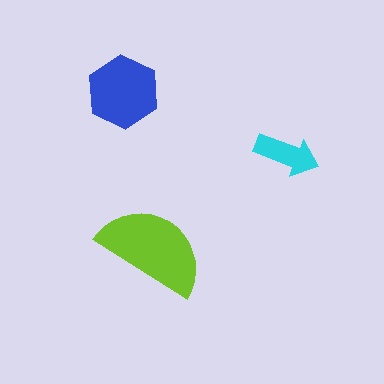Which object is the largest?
The lime semicircle.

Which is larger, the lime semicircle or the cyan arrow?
The lime semicircle.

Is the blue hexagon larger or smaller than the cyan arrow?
Larger.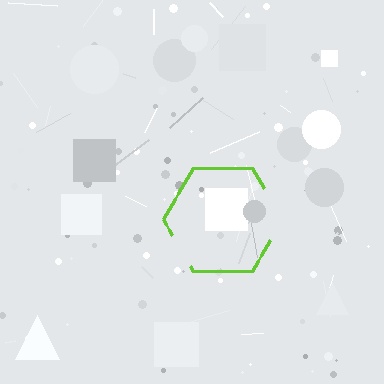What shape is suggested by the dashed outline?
The dashed outline suggests a hexagon.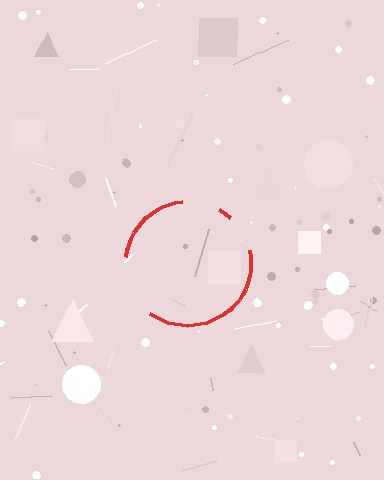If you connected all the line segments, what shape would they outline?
They would outline a circle.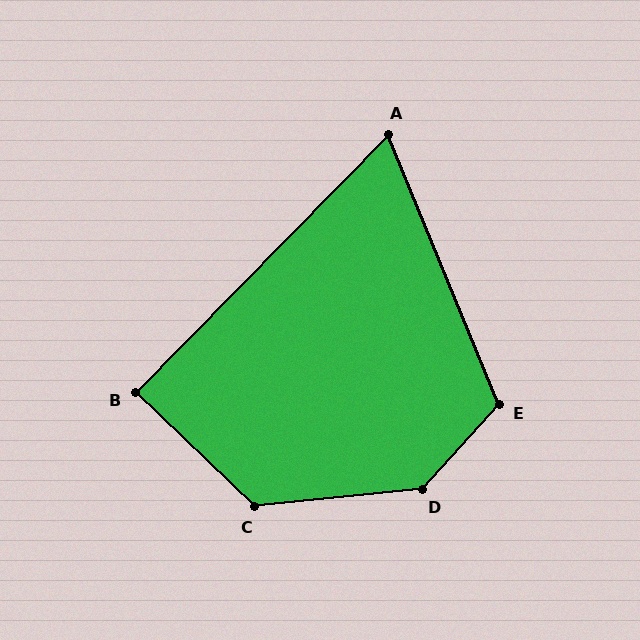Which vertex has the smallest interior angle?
A, at approximately 67 degrees.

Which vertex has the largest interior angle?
D, at approximately 138 degrees.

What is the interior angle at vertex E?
Approximately 116 degrees (obtuse).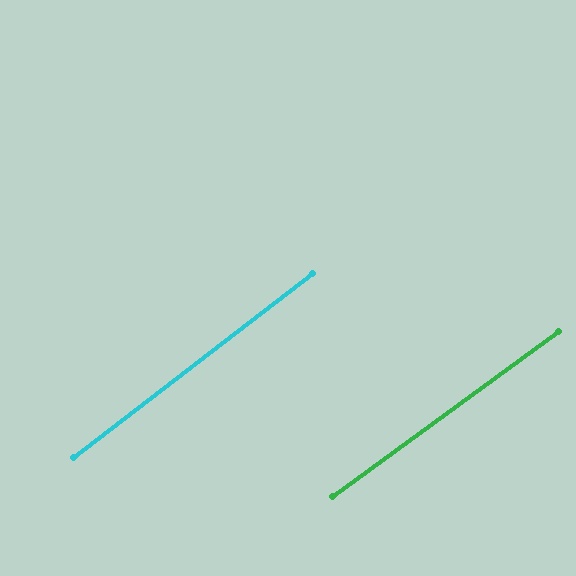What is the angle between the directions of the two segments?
Approximately 1 degree.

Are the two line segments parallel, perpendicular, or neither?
Parallel — their directions differ by only 1.5°.